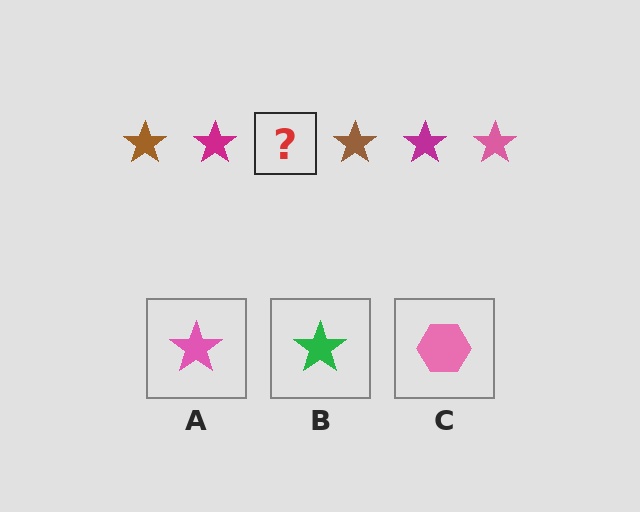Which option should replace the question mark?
Option A.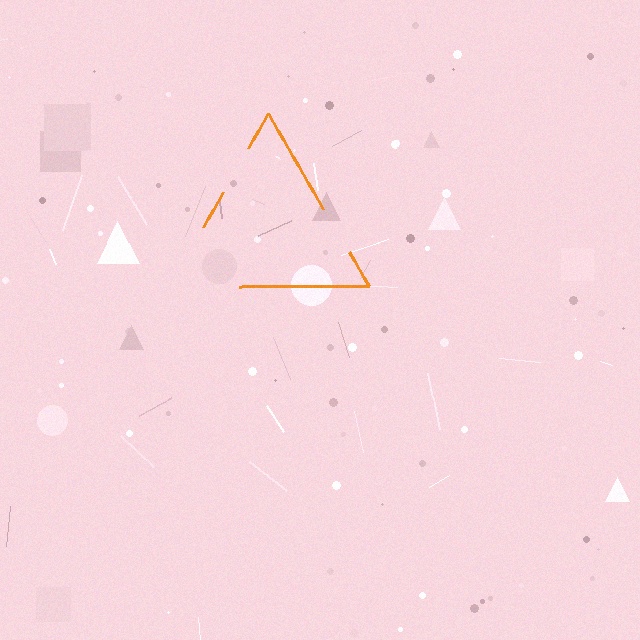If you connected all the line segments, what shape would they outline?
They would outline a triangle.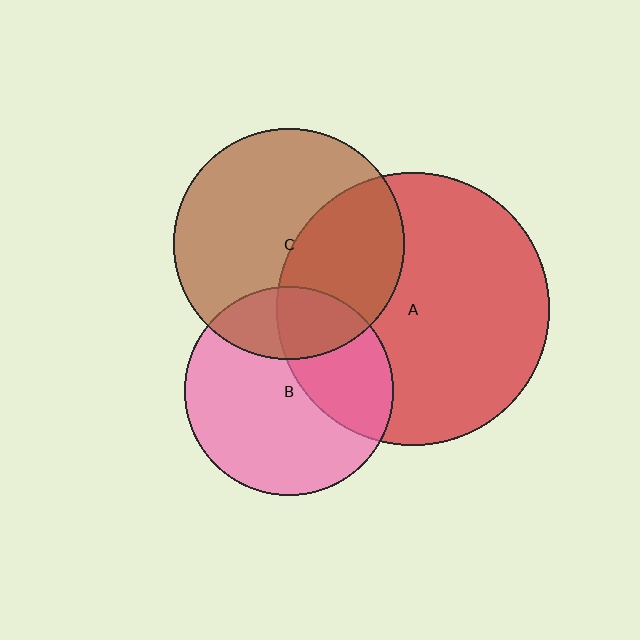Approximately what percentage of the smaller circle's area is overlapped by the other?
Approximately 35%.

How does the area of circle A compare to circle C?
Approximately 1.4 times.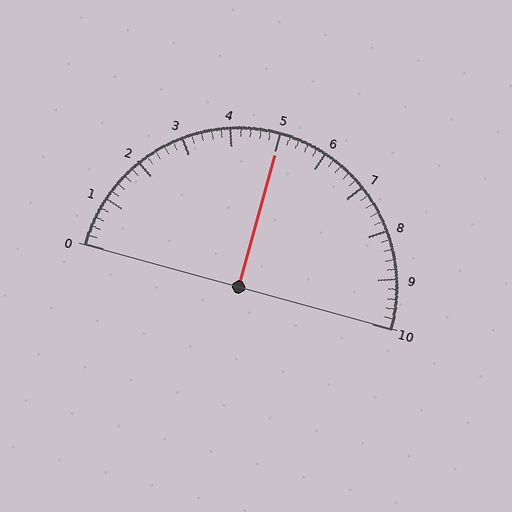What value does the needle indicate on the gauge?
The needle indicates approximately 5.0.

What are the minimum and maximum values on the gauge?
The gauge ranges from 0 to 10.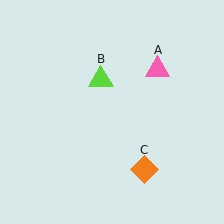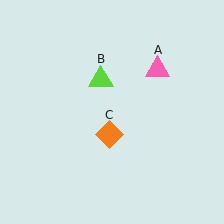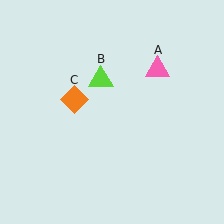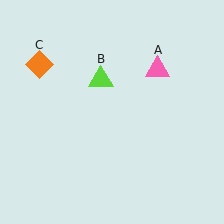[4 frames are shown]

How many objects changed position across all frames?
1 object changed position: orange diamond (object C).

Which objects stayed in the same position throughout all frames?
Pink triangle (object A) and lime triangle (object B) remained stationary.